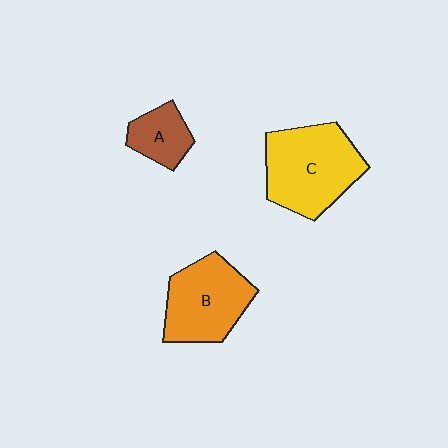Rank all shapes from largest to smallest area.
From largest to smallest: C (yellow), B (orange), A (brown).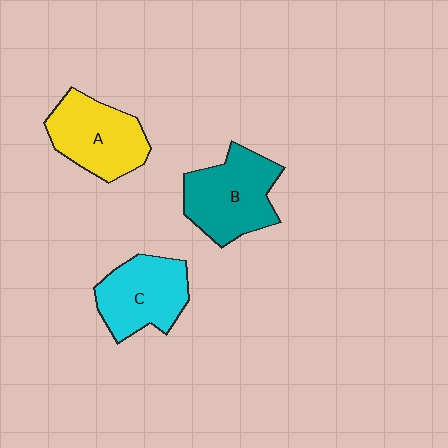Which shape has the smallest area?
Shape C (cyan).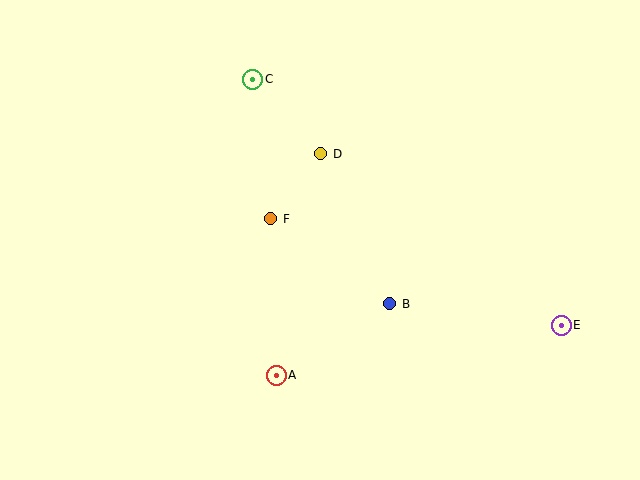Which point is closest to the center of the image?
Point F at (271, 219) is closest to the center.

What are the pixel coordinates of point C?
Point C is at (253, 79).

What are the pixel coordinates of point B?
Point B is at (390, 304).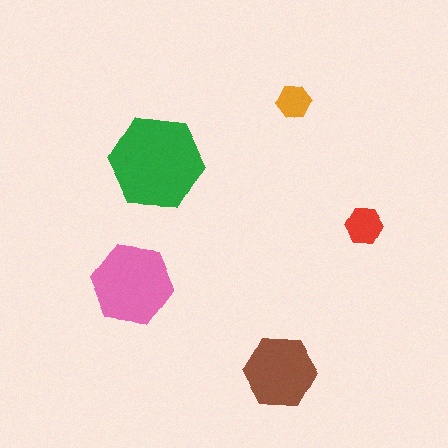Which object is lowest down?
The brown hexagon is bottommost.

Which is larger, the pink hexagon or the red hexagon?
The pink one.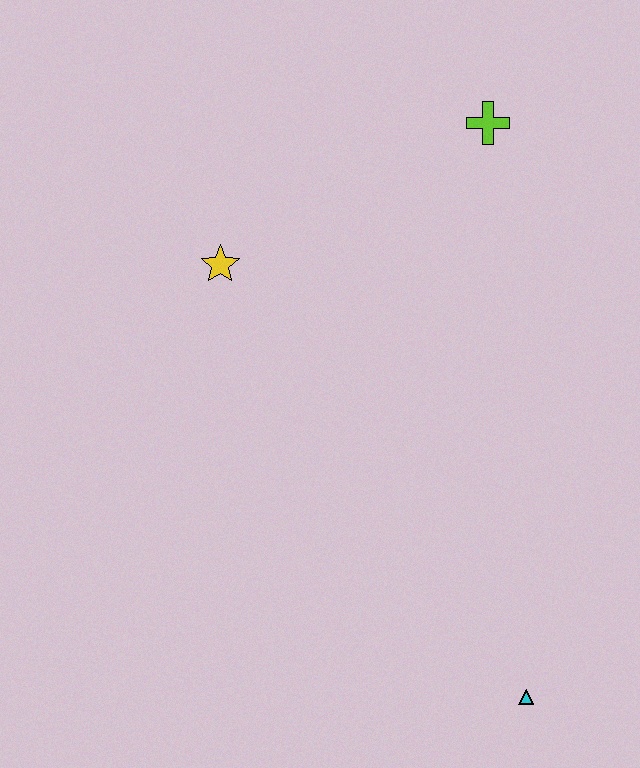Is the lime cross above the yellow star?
Yes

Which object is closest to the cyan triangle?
The yellow star is closest to the cyan triangle.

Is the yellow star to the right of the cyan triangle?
No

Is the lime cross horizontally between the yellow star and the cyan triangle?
Yes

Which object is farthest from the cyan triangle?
The lime cross is farthest from the cyan triangle.